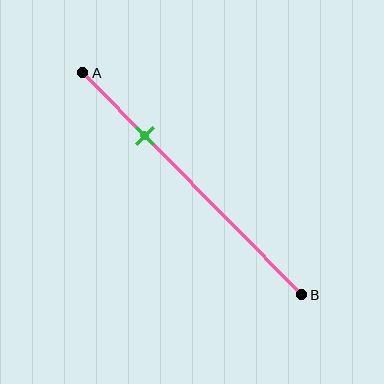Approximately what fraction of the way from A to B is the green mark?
The green mark is approximately 30% of the way from A to B.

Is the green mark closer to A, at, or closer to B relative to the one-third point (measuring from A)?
The green mark is closer to point A than the one-third point of segment AB.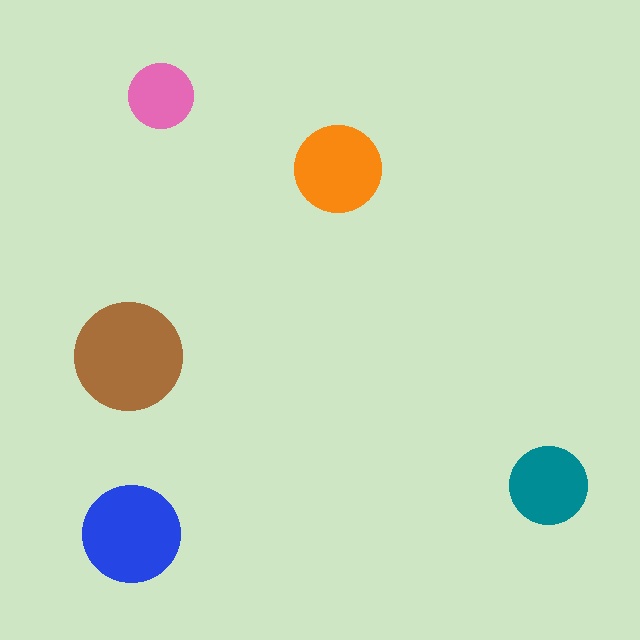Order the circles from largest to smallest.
the brown one, the blue one, the orange one, the teal one, the pink one.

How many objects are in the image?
There are 5 objects in the image.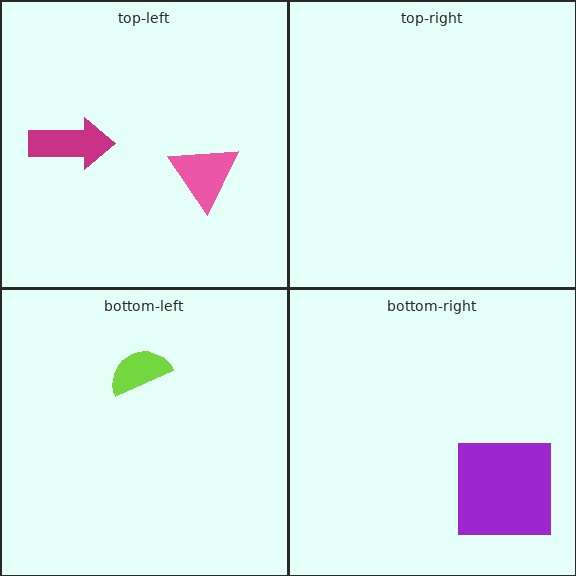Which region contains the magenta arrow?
The top-left region.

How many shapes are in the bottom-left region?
1.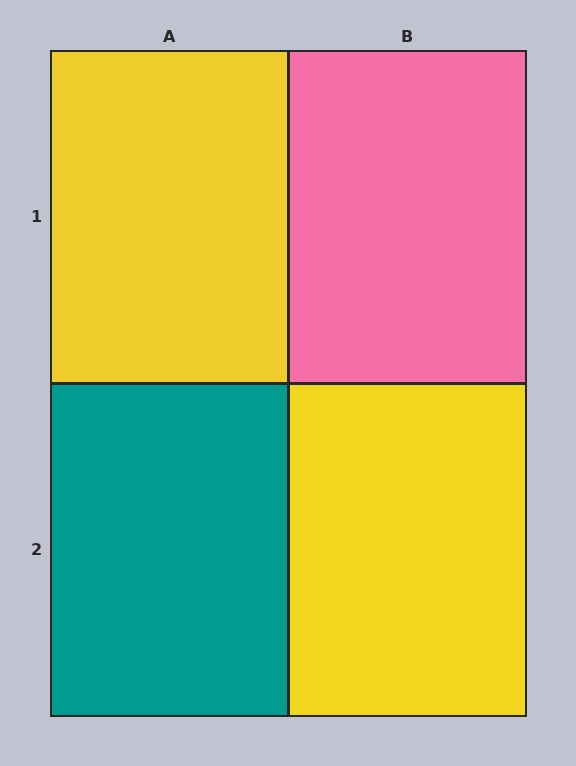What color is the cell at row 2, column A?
Teal.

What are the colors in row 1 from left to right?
Yellow, pink.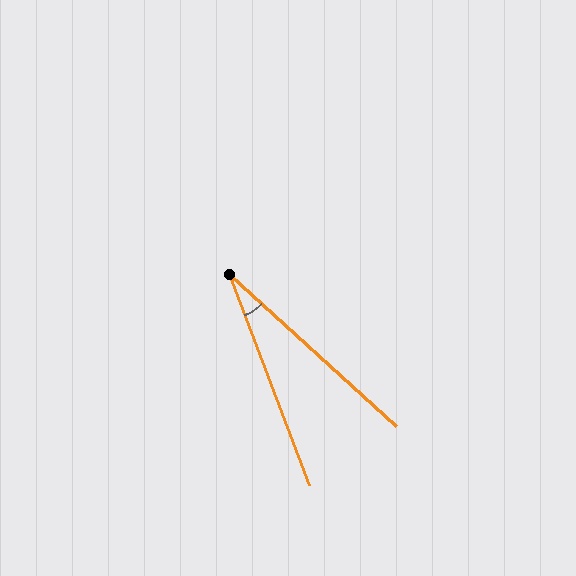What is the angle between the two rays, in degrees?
Approximately 27 degrees.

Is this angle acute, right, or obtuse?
It is acute.